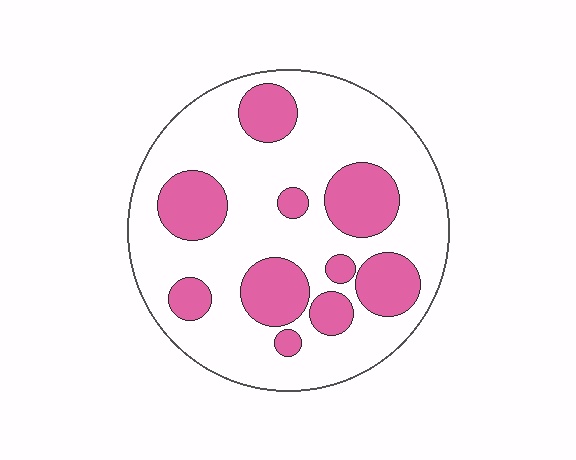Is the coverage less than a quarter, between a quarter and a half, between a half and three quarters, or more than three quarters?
Between a quarter and a half.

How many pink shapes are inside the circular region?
10.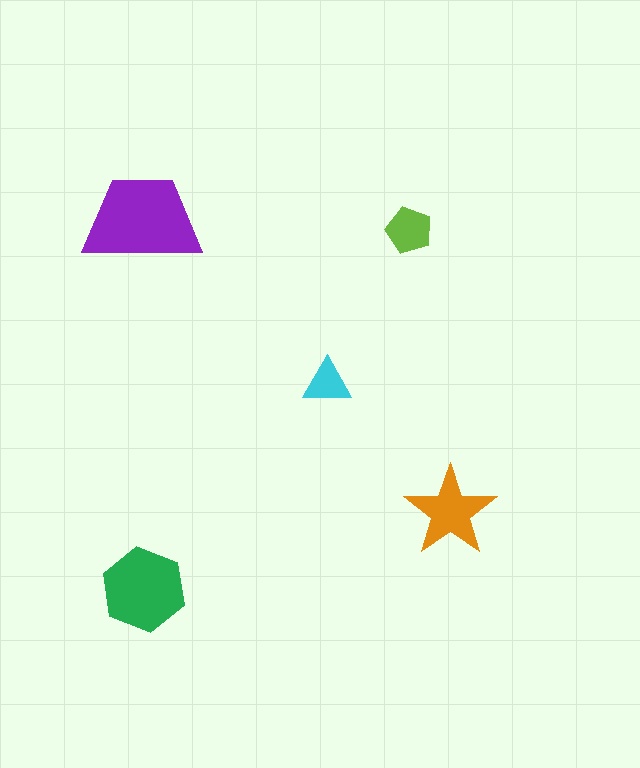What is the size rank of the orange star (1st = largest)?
3rd.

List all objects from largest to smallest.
The purple trapezoid, the green hexagon, the orange star, the lime pentagon, the cyan triangle.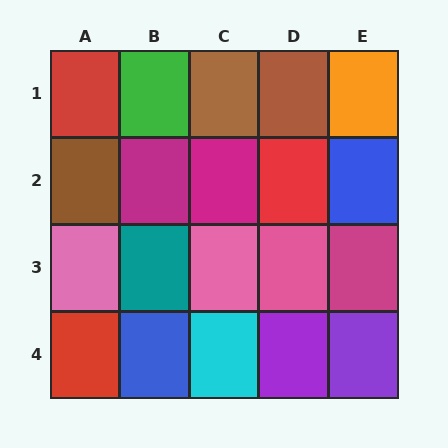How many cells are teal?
1 cell is teal.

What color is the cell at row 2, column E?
Blue.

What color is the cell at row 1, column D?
Brown.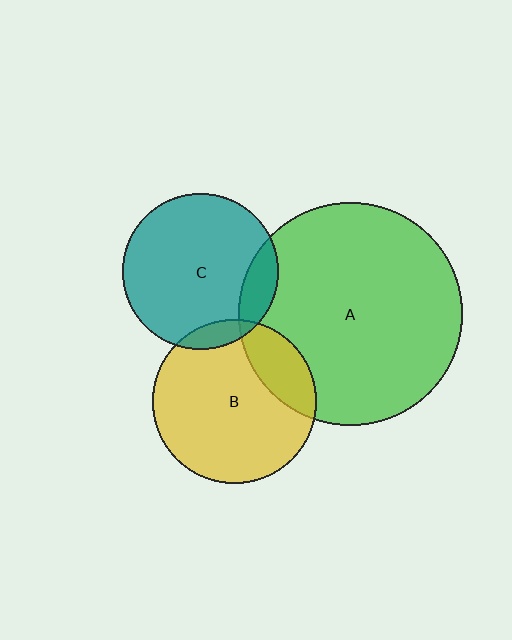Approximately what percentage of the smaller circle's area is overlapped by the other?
Approximately 10%.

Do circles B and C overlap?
Yes.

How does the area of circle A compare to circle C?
Approximately 2.1 times.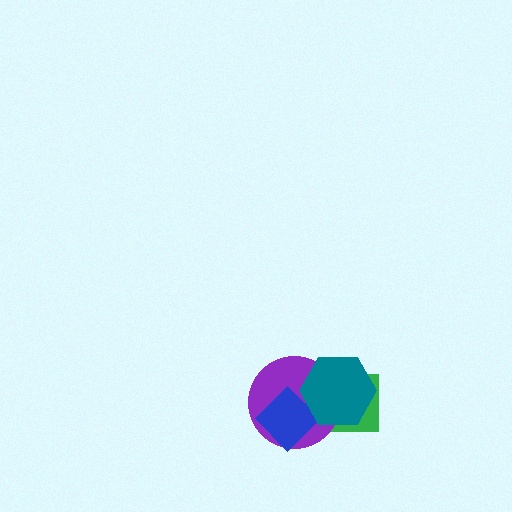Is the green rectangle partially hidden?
Yes, it is partially covered by another shape.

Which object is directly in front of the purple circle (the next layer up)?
The blue diamond is directly in front of the purple circle.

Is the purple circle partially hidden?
Yes, it is partially covered by another shape.